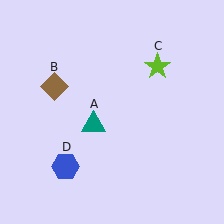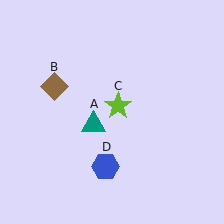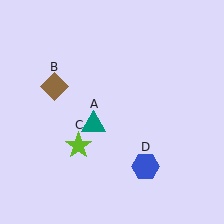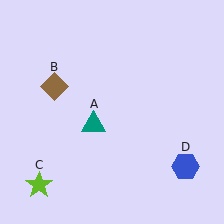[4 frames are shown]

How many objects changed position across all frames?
2 objects changed position: lime star (object C), blue hexagon (object D).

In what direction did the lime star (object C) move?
The lime star (object C) moved down and to the left.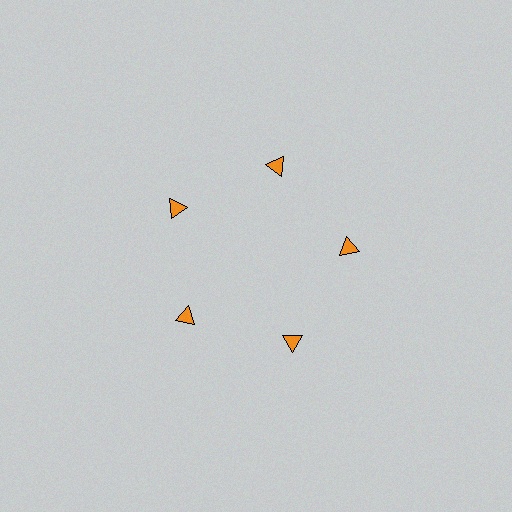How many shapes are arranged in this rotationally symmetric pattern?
There are 5 shapes, arranged in 5 groups of 1.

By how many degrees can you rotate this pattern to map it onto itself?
The pattern maps onto itself every 72 degrees of rotation.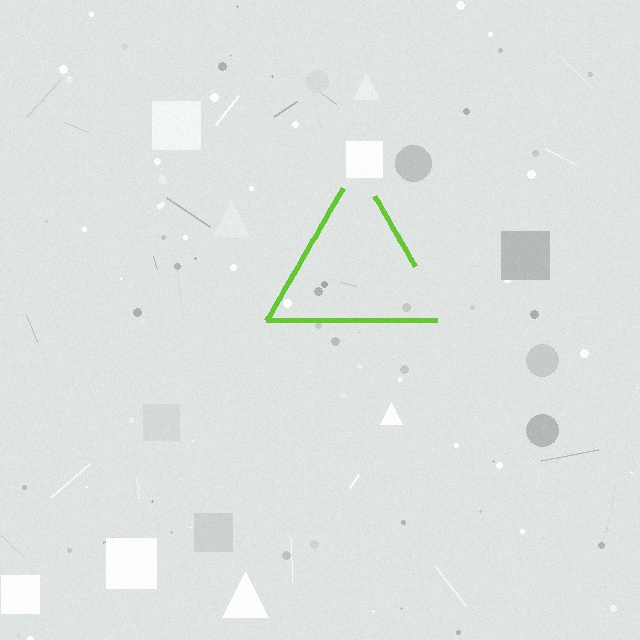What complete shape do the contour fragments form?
The contour fragments form a triangle.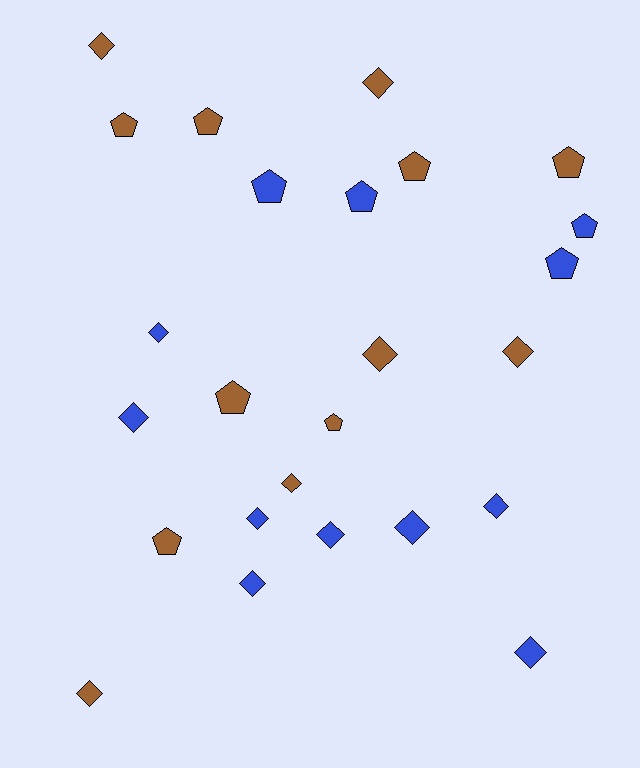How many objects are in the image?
There are 25 objects.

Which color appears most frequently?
Brown, with 13 objects.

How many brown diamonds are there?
There are 6 brown diamonds.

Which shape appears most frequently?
Diamond, with 14 objects.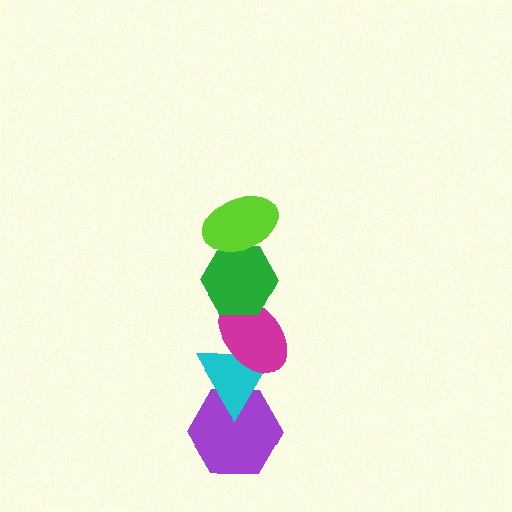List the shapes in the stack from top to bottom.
From top to bottom: the lime ellipse, the green hexagon, the magenta ellipse, the cyan triangle, the purple hexagon.